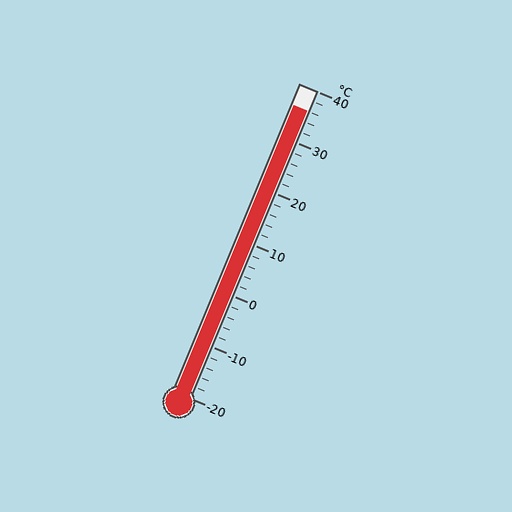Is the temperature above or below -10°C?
The temperature is above -10°C.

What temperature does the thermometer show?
The thermometer shows approximately 36°C.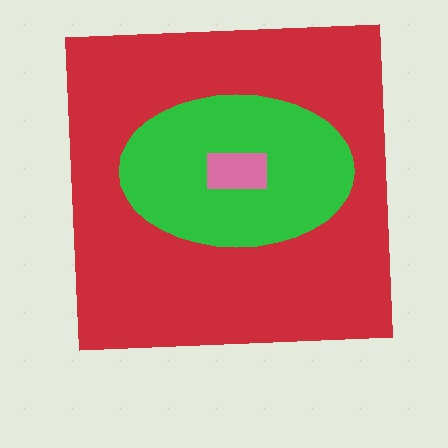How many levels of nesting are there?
3.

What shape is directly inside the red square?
The green ellipse.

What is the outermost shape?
The red square.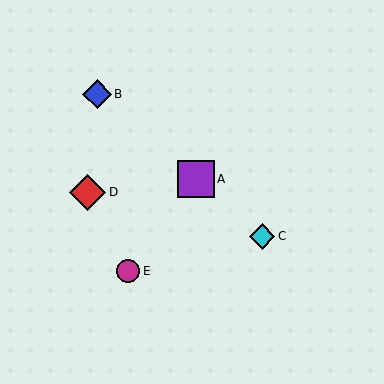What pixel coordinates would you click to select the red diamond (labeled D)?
Click at (88, 192) to select the red diamond D.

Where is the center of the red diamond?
The center of the red diamond is at (88, 192).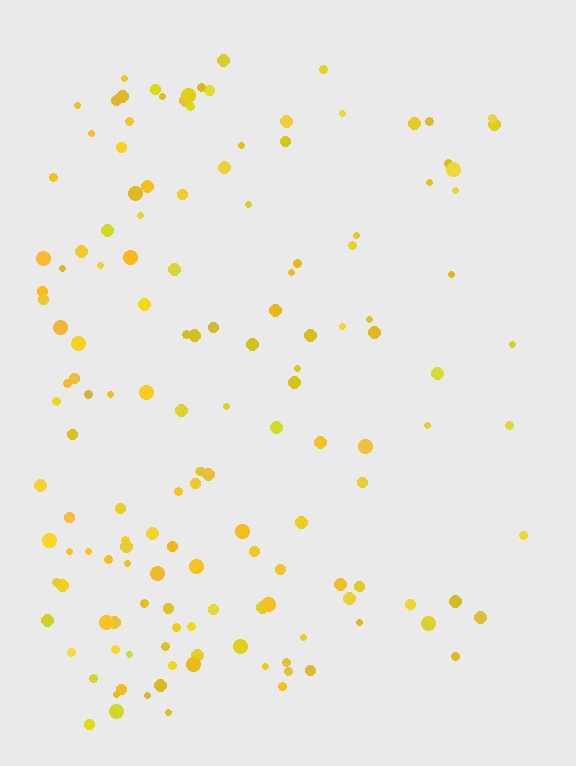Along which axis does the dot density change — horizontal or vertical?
Horizontal.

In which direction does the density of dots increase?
From right to left, with the left side densest.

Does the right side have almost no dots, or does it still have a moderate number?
Still a moderate number, just noticeably fewer than the left.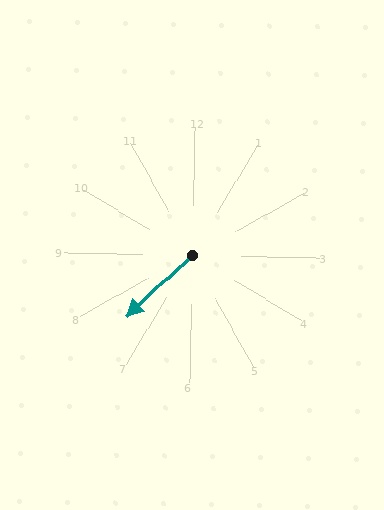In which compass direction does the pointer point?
Southwest.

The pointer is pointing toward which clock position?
Roughly 8 o'clock.